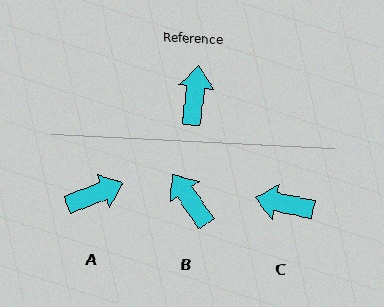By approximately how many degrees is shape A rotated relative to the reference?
Approximately 61 degrees clockwise.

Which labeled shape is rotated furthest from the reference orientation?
C, about 87 degrees away.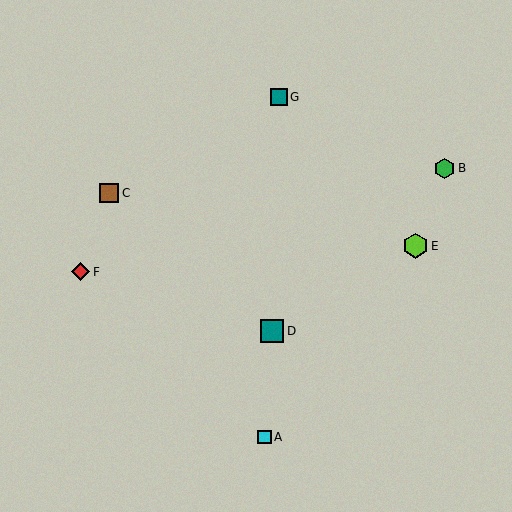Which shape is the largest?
The lime hexagon (labeled E) is the largest.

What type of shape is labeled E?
Shape E is a lime hexagon.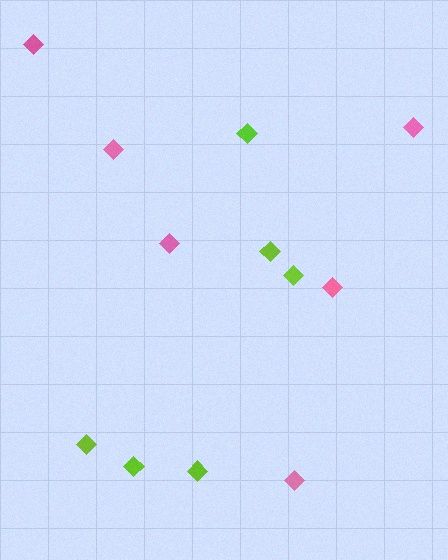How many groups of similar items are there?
There are 2 groups: one group of pink diamonds (6) and one group of lime diamonds (6).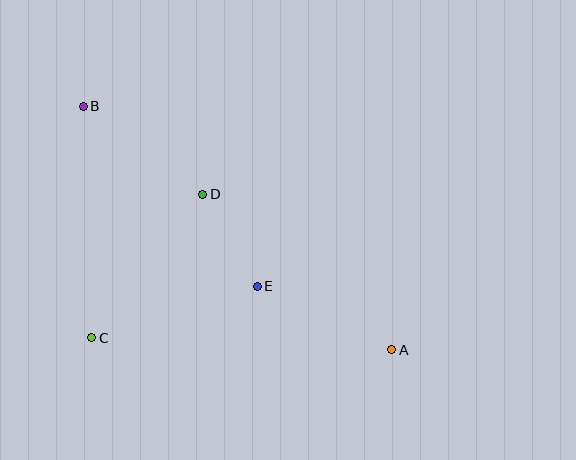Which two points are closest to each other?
Points D and E are closest to each other.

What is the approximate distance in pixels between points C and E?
The distance between C and E is approximately 173 pixels.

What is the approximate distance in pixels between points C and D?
The distance between C and D is approximately 181 pixels.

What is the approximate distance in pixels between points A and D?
The distance between A and D is approximately 245 pixels.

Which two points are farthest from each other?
Points A and B are farthest from each other.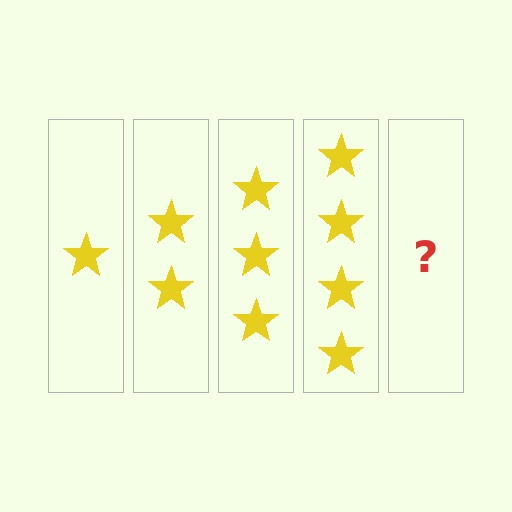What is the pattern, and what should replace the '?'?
The pattern is that each step adds one more star. The '?' should be 5 stars.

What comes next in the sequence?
The next element should be 5 stars.